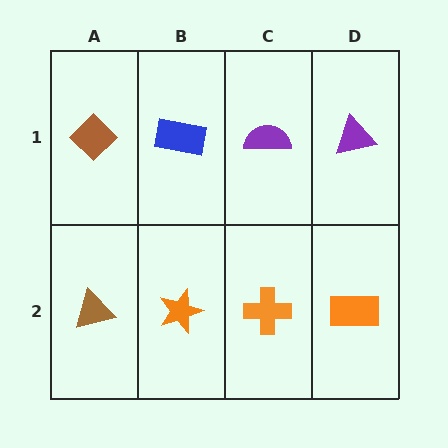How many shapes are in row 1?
4 shapes.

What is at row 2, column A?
A brown triangle.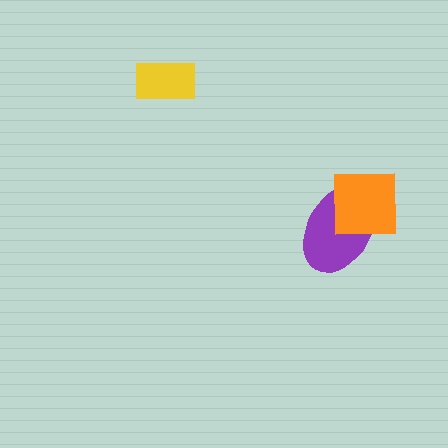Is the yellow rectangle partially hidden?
No, no other shape covers it.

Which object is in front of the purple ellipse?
The orange square is in front of the purple ellipse.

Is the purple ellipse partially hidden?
Yes, it is partially covered by another shape.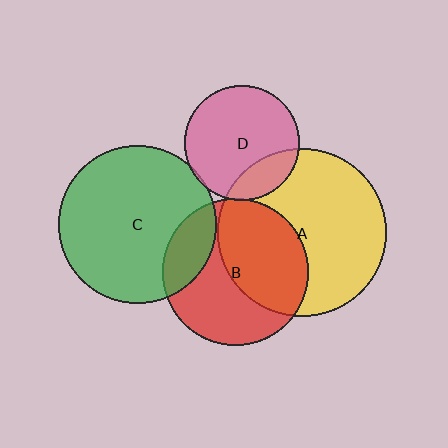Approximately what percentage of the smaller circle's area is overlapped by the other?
Approximately 5%.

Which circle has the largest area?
Circle A (yellow).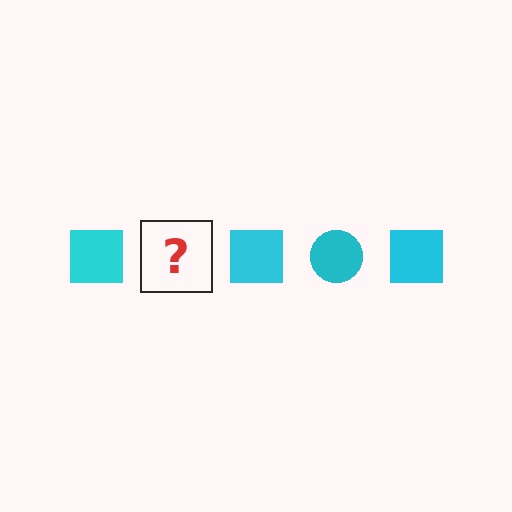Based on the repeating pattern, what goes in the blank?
The blank should be a cyan circle.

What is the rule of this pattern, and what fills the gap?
The rule is that the pattern cycles through square, circle shapes in cyan. The gap should be filled with a cyan circle.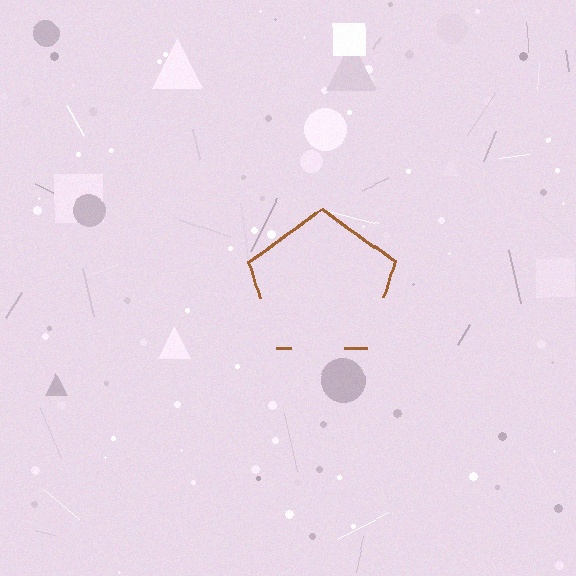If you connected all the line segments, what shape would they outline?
They would outline a pentagon.